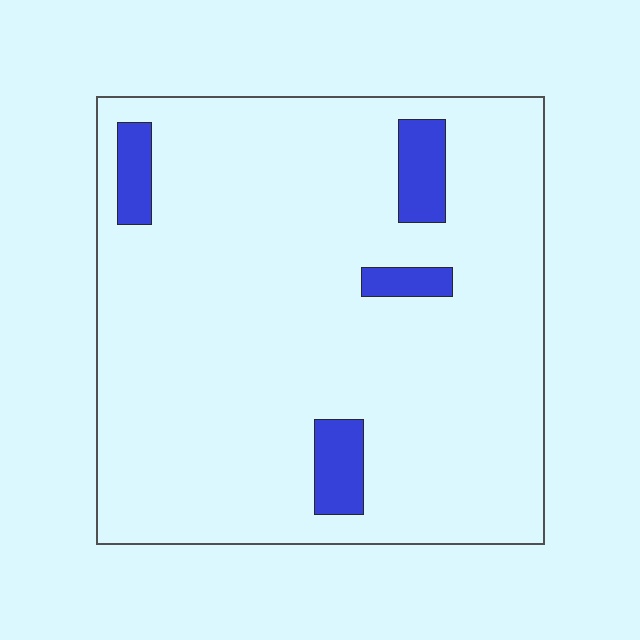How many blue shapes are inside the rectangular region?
4.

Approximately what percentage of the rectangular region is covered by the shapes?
Approximately 10%.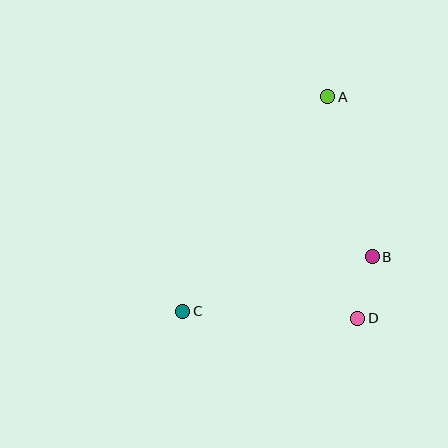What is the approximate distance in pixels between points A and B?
The distance between A and B is approximately 166 pixels.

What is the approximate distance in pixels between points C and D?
The distance between C and D is approximately 175 pixels.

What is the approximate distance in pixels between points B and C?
The distance between B and C is approximately 197 pixels.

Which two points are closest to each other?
Points B and D are closest to each other.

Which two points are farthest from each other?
Points A and C are farthest from each other.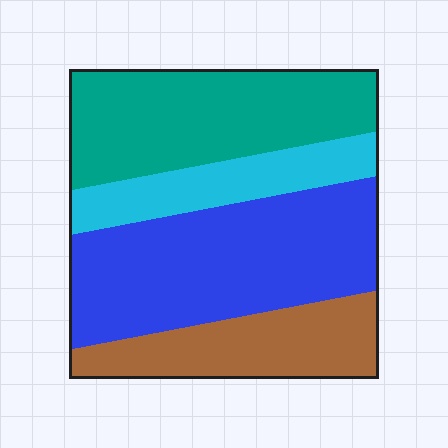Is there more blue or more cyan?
Blue.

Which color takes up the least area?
Cyan, at roughly 15%.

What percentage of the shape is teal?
Teal covers around 30% of the shape.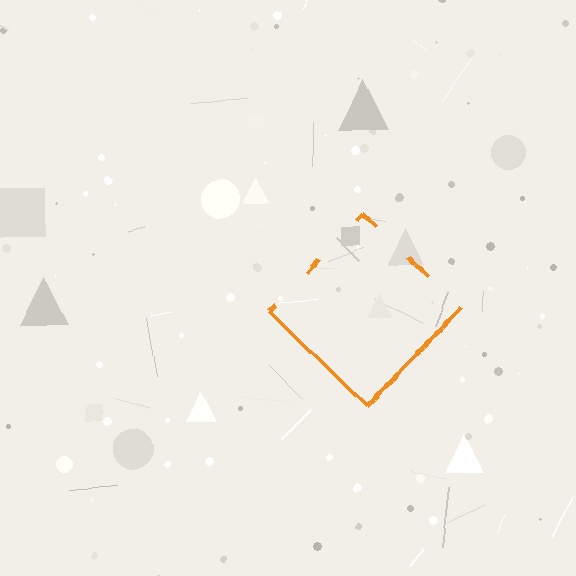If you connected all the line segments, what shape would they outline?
They would outline a diamond.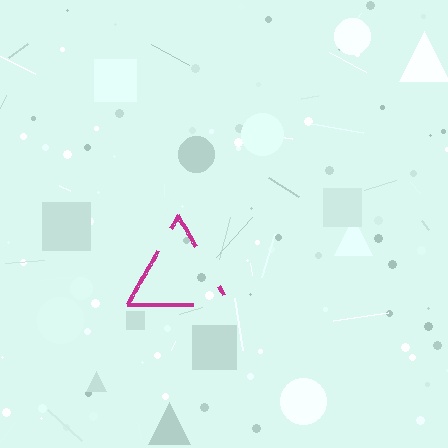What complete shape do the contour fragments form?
The contour fragments form a triangle.